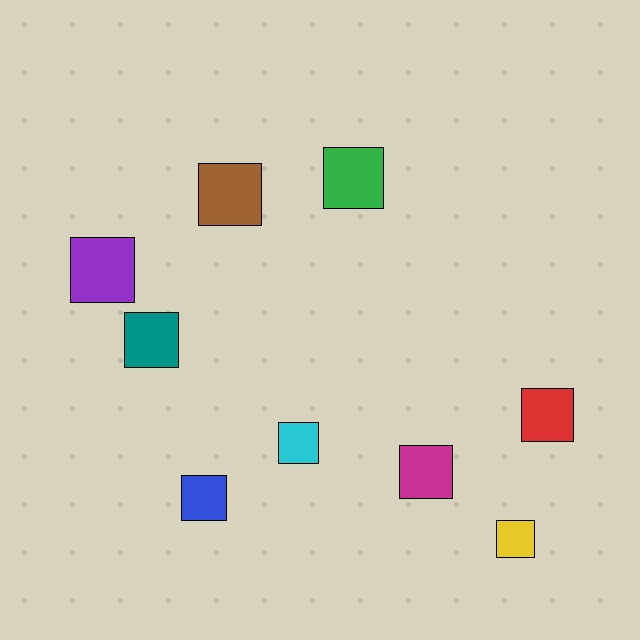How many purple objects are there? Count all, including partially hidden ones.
There is 1 purple object.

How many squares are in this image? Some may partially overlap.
There are 9 squares.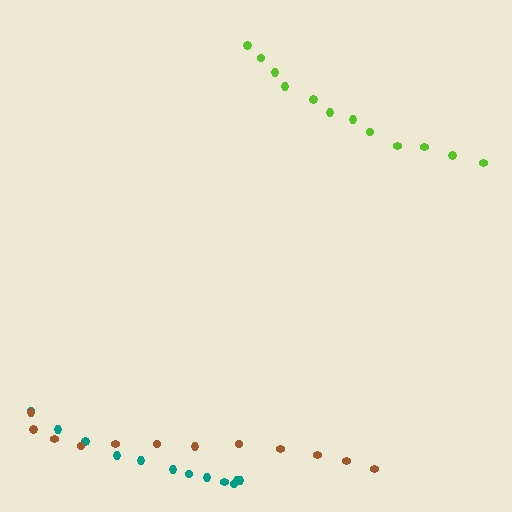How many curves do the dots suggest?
There are 3 distinct paths.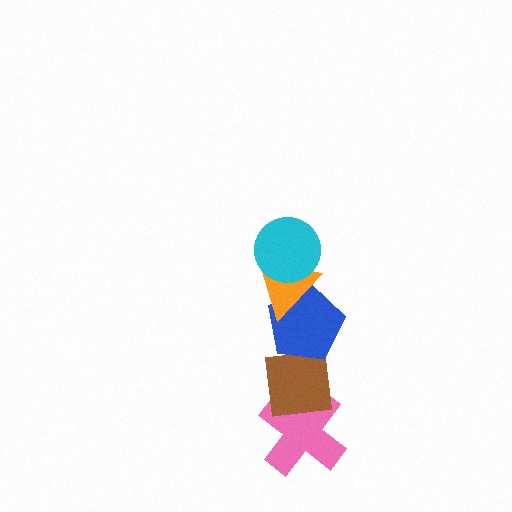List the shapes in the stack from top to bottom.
From top to bottom: the cyan circle, the orange triangle, the blue pentagon, the brown square, the pink cross.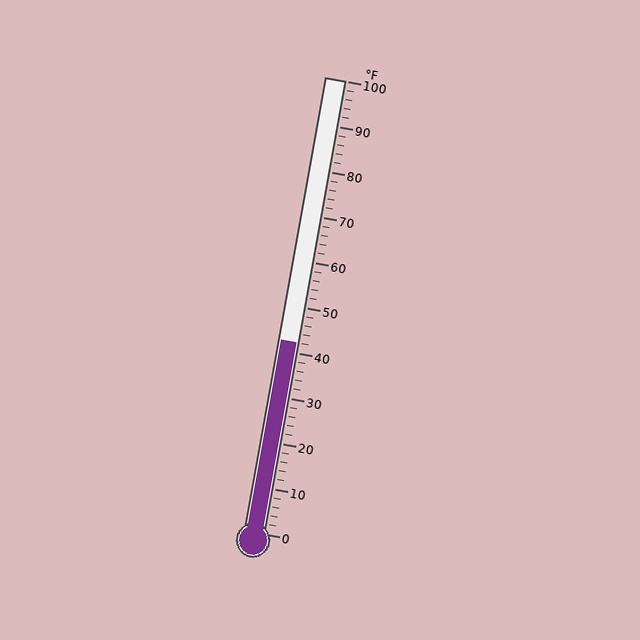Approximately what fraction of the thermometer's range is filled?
The thermometer is filled to approximately 40% of its range.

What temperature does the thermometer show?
The thermometer shows approximately 42°F.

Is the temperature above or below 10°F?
The temperature is above 10°F.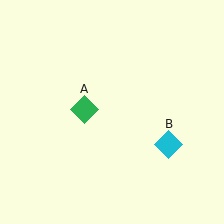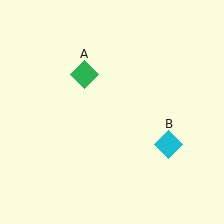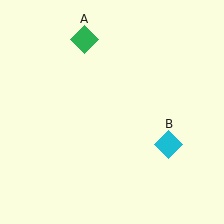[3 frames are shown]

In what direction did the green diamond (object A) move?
The green diamond (object A) moved up.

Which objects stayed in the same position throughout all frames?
Cyan diamond (object B) remained stationary.